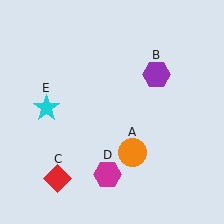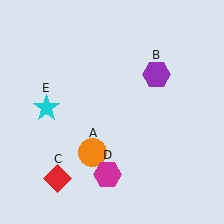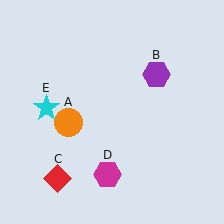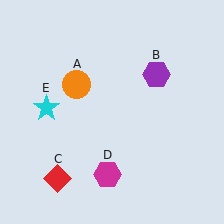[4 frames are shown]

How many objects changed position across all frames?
1 object changed position: orange circle (object A).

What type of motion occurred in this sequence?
The orange circle (object A) rotated clockwise around the center of the scene.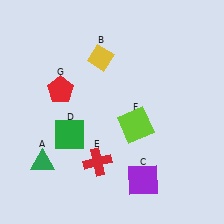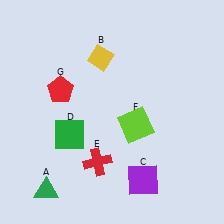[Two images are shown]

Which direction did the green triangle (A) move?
The green triangle (A) moved down.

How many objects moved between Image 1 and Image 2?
1 object moved between the two images.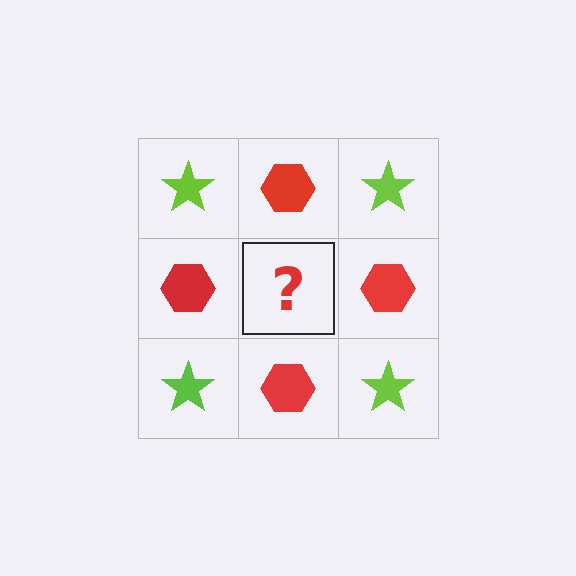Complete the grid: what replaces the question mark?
The question mark should be replaced with a lime star.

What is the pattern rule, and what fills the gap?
The rule is that it alternates lime star and red hexagon in a checkerboard pattern. The gap should be filled with a lime star.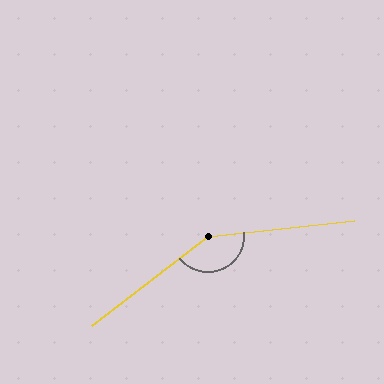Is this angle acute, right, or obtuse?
It is obtuse.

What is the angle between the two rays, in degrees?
Approximately 149 degrees.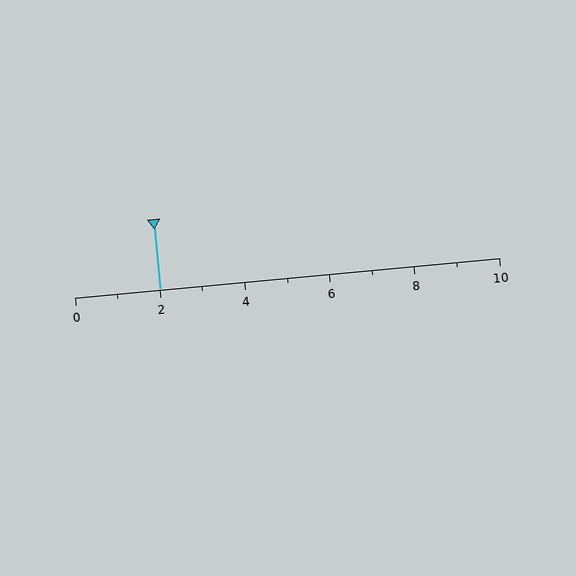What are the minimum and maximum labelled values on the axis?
The axis runs from 0 to 10.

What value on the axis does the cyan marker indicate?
The marker indicates approximately 2.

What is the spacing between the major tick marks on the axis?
The major ticks are spaced 2 apart.